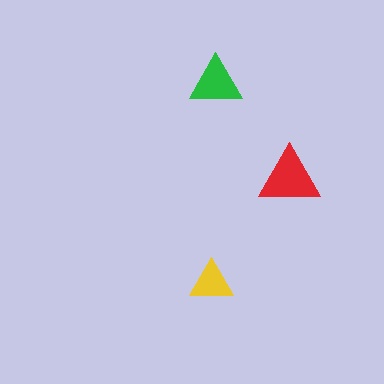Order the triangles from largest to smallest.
the red one, the green one, the yellow one.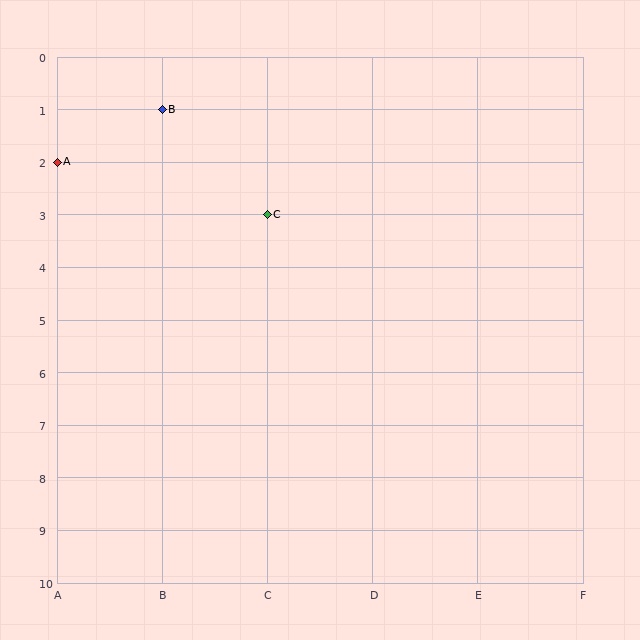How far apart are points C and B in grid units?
Points C and B are 1 column and 2 rows apart (about 2.2 grid units diagonally).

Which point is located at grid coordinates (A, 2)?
Point A is at (A, 2).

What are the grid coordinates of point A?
Point A is at grid coordinates (A, 2).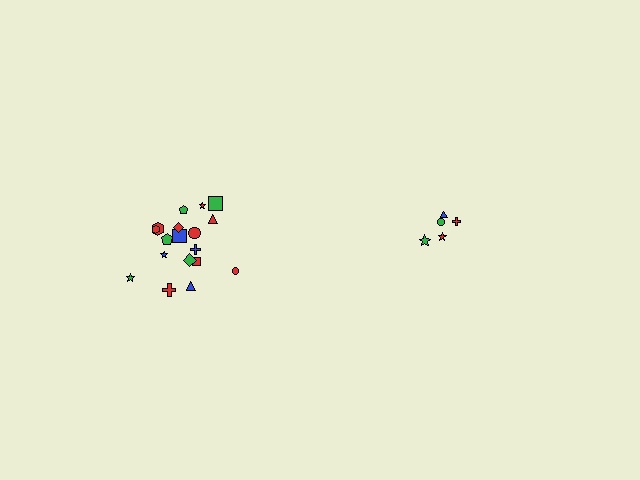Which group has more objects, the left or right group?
The left group.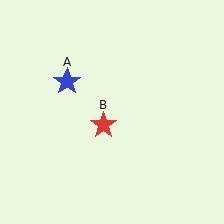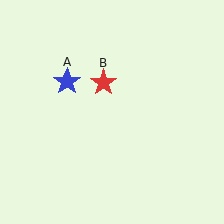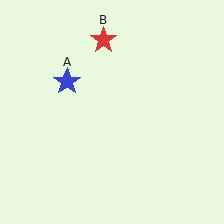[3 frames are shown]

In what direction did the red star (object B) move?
The red star (object B) moved up.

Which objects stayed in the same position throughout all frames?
Blue star (object A) remained stationary.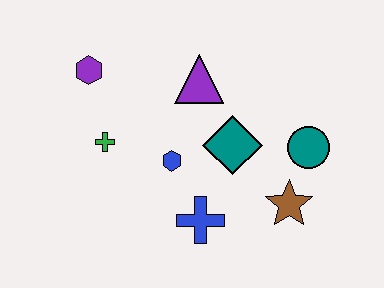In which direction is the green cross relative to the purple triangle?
The green cross is to the left of the purple triangle.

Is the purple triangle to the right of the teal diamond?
No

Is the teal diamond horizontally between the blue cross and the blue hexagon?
No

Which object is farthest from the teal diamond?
The purple hexagon is farthest from the teal diamond.